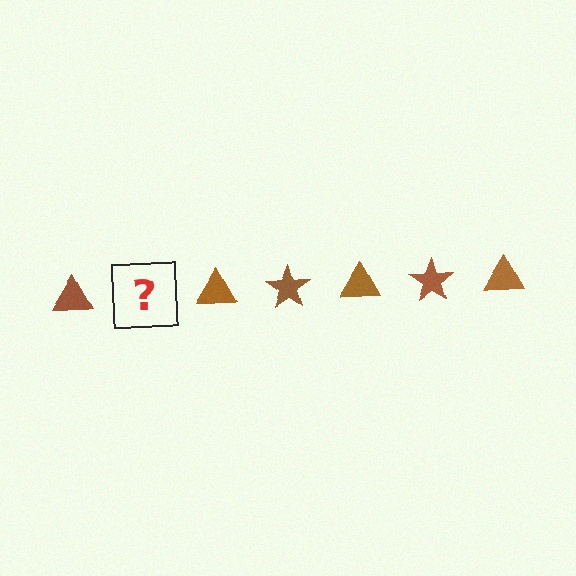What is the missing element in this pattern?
The missing element is a brown star.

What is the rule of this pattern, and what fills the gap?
The rule is that the pattern cycles through triangle, star shapes in brown. The gap should be filled with a brown star.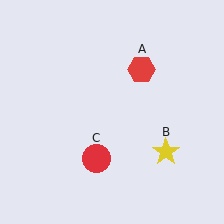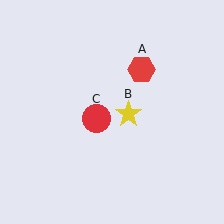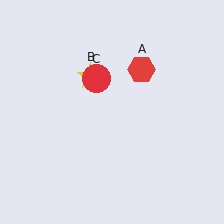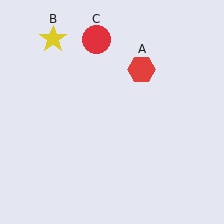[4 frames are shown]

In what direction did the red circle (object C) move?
The red circle (object C) moved up.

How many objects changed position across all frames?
2 objects changed position: yellow star (object B), red circle (object C).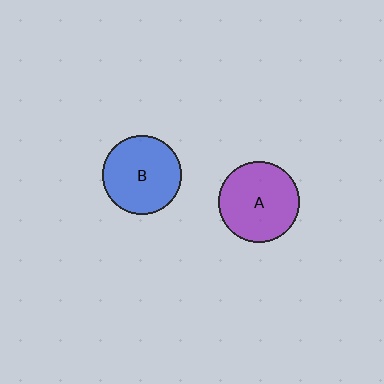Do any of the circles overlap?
No, none of the circles overlap.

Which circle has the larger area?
Circle A (purple).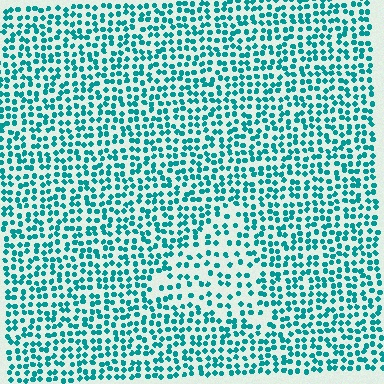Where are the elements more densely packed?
The elements are more densely packed outside the triangle boundary.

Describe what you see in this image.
The image contains small teal elements arranged at two different densities. A triangle-shaped region is visible where the elements are less densely packed than the surrounding area.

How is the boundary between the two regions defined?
The boundary is defined by a change in element density (approximately 1.8x ratio). All elements are the same color, size, and shape.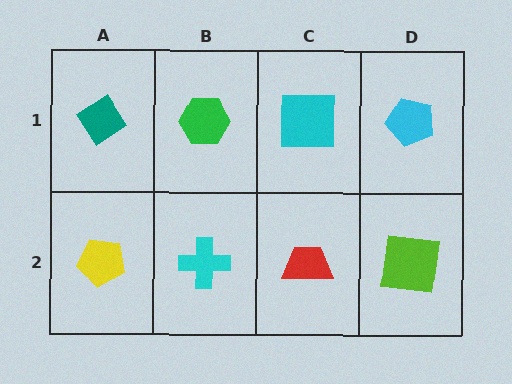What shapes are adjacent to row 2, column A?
A teal diamond (row 1, column A), a cyan cross (row 2, column B).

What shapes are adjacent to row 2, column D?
A cyan pentagon (row 1, column D), a red trapezoid (row 2, column C).